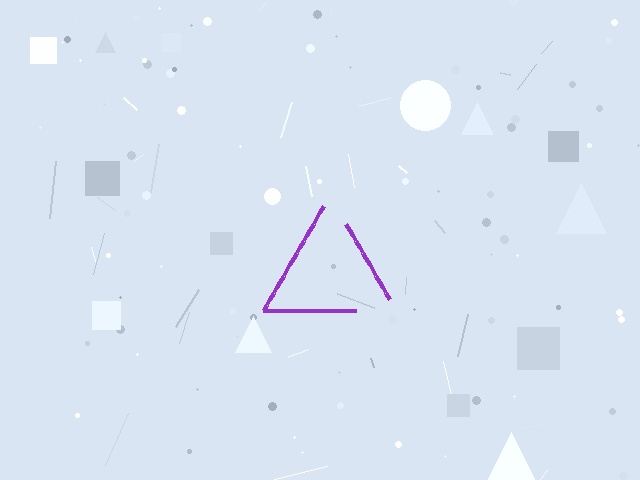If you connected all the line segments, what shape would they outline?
They would outline a triangle.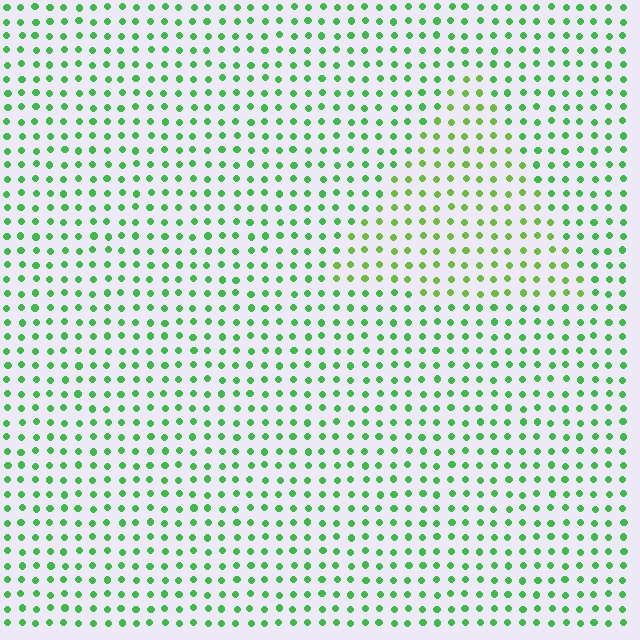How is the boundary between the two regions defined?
The boundary is defined purely by a slight shift in hue (about 29 degrees). Spacing, size, and orientation are identical on both sides.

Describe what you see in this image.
The image is filled with small green elements in a uniform arrangement. A triangle-shaped region is visible where the elements are tinted to a slightly different hue, forming a subtle color boundary.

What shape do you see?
I see a triangle.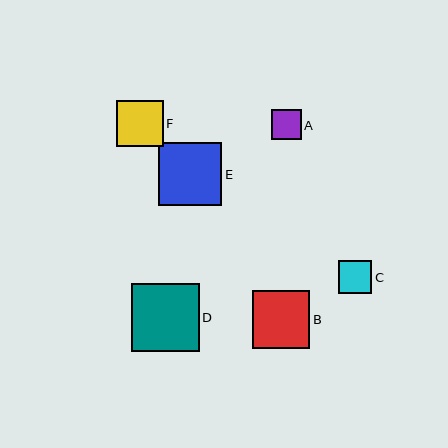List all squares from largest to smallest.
From largest to smallest: D, E, B, F, C, A.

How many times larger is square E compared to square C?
Square E is approximately 1.9 times the size of square C.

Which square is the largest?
Square D is the largest with a size of approximately 68 pixels.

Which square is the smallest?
Square A is the smallest with a size of approximately 29 pixels.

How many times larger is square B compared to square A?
Square B is approximately 2.0 times the size of square A.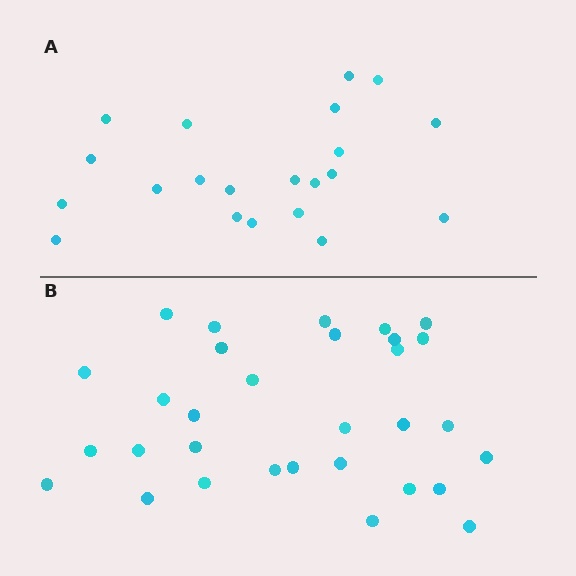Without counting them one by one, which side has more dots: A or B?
Region B (the bottom region) has more dots.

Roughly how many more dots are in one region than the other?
Region B has roughly 10 or so more dots than region A.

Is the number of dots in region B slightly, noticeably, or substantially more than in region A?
Region B has substantially more. The ratio is roughly 1.5 to 1.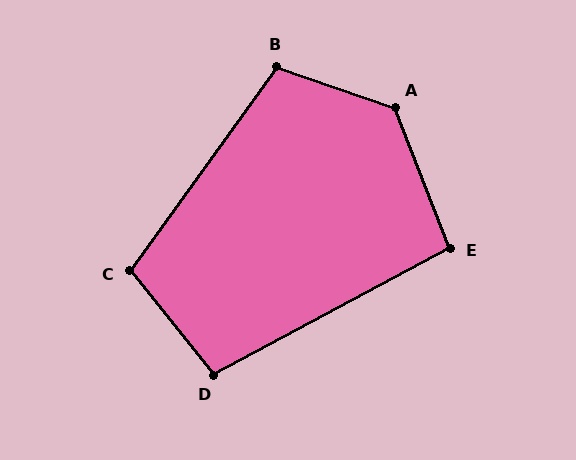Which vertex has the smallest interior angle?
E, at approximately 97 degrees.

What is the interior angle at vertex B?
Approximately 107 degrees (obtuse).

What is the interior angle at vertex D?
Approximately 100 degrees (obtuse).